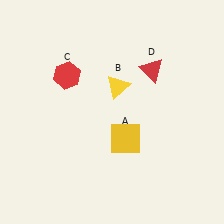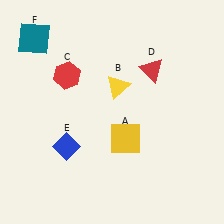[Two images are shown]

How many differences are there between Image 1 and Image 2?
There are 2 differences between the two images.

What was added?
A blue diamond (E), a teal square (F) were added in Image 2.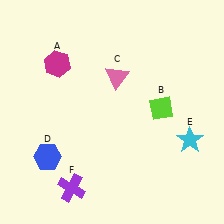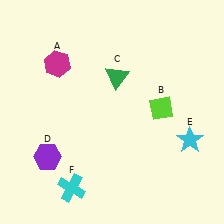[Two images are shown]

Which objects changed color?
C changed from pink to green. D changed from blue to purple. F changed from purple to cyan.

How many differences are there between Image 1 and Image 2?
There are 3 differences between the two images.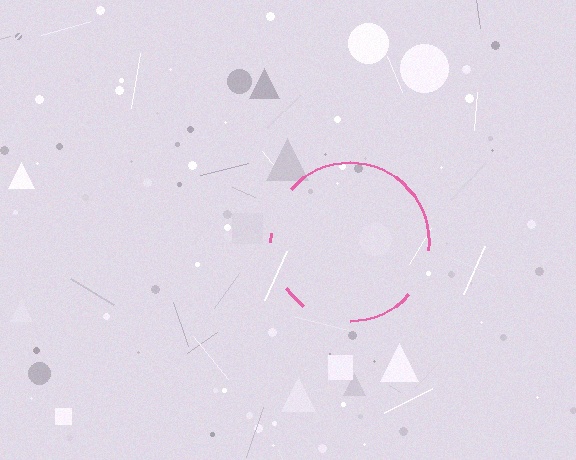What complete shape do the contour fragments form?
The contour fragments form a circle.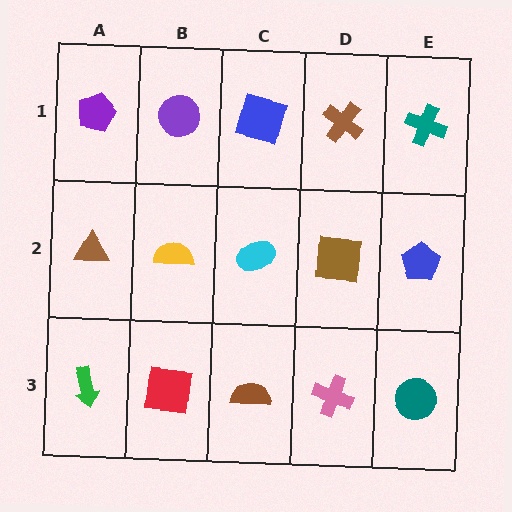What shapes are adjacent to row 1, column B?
A yellow semicircle (row 2, column B), a purple pentagon (row 1, column A), a blue square (row 1, column C).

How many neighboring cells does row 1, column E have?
2.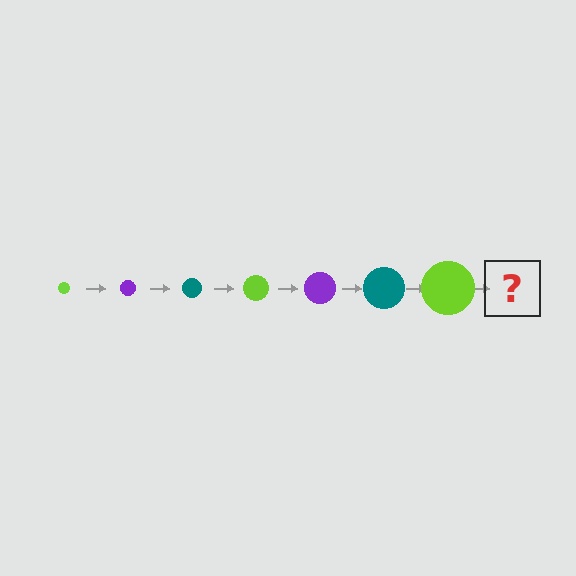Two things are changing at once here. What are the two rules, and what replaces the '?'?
The two rules are that the circle grows larger each step and the color cycles through lime, purple, and teal. The '?' should be a purple circle, larger than the previous one.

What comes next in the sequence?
The next element should be a purple circle, larger than the previous one.